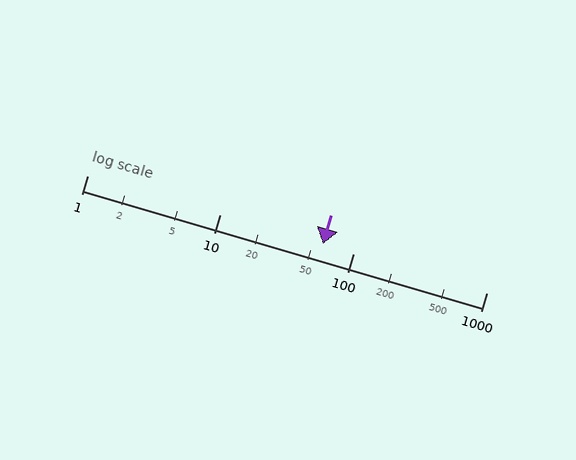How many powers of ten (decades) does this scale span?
The scale spans 3 decades, from 1 to 1000.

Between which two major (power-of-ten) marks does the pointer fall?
The pointer is between 10 and 100.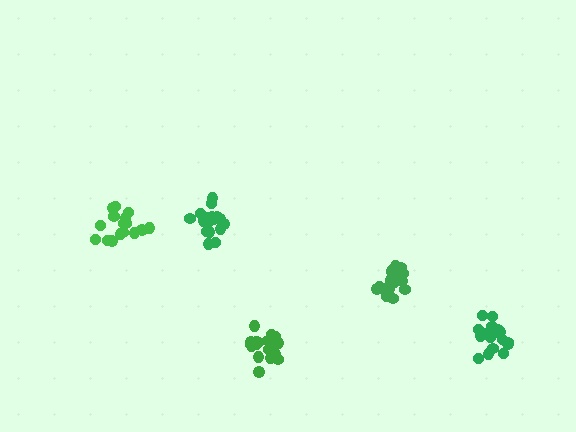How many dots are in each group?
Group 1: 18 dots, Group 2: 16 dots, Group 3: 20 dots, Group 4: 19 dots, Group 5: 20 dots (93 total).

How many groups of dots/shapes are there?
There are 5 groups.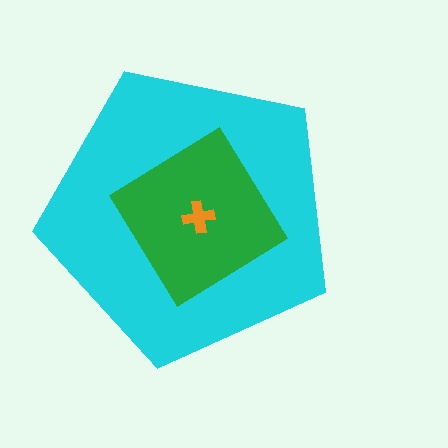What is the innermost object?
The orange cross.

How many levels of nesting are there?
3.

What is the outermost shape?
The cyan pentagon.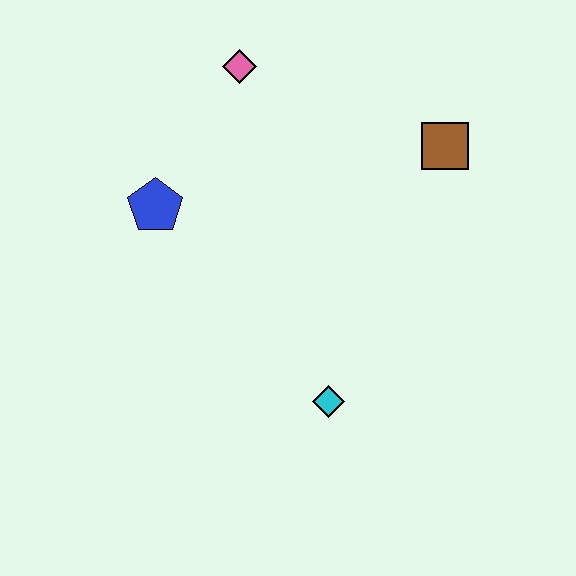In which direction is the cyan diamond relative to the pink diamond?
The cyan diamond is below the pink diamond.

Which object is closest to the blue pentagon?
The pink diamond is closest to the blue pentagon.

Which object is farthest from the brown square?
The blue pentagon is farthest from the brown square.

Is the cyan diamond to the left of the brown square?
Yes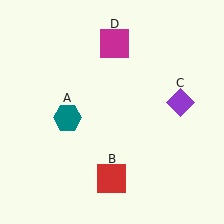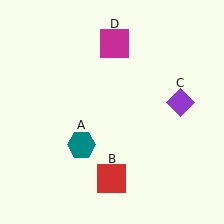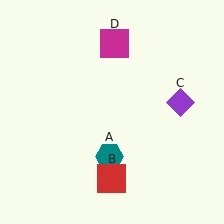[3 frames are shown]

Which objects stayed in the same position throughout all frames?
Red square (object B) and purple diamond (object C) and magenta square (object D) remained stationary.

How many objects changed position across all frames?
1 object changed position: teal hexagon (object A).